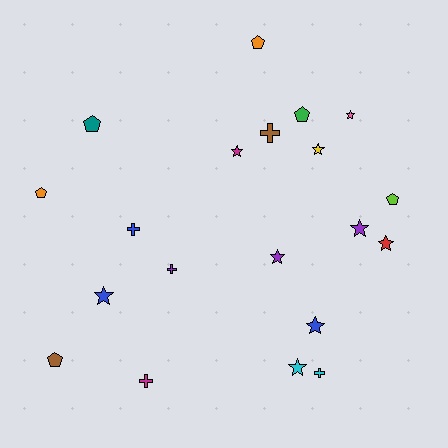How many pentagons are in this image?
There are 6 pentagons.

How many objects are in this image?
There are 20 objects.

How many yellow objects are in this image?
There is 1 yellow object.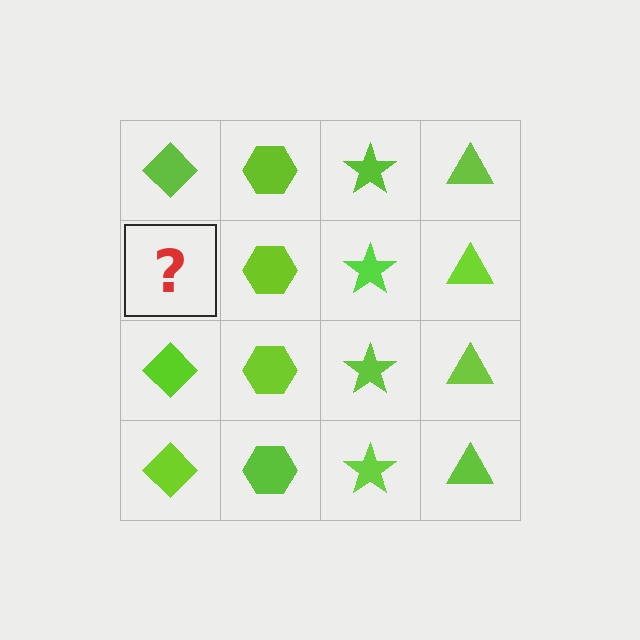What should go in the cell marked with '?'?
The missing cell should contain a lime diamond.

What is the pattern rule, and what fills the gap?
The rule is that each column has a consistent shape. The gap should be filled with a lime diamond.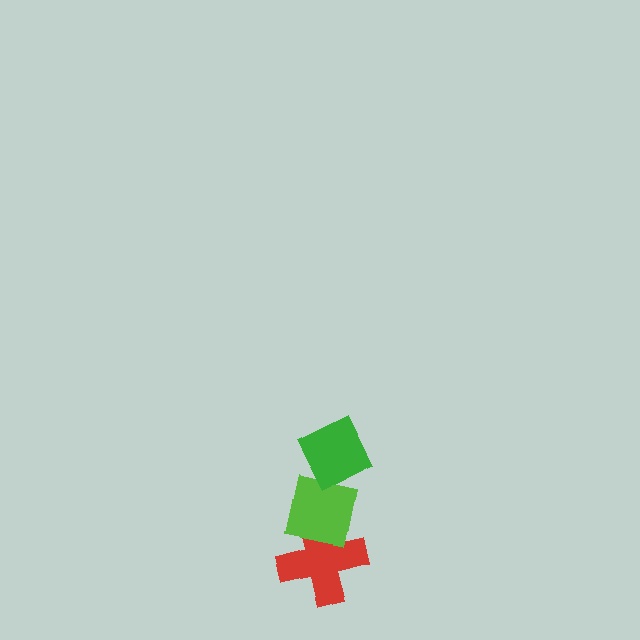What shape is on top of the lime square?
The green diamond is on top of the lime square.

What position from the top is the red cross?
The red cross is 3rd from the top.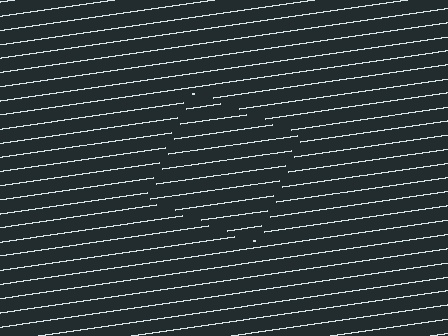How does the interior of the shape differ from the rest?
The interior of the shape contains the same grating, shifted by half a period — the contour is defined by the phase discontinuity where line-ends from the inner and outer gratings abut.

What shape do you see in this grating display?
An illusory square. The interior of the shape contains the same grating, shifted by half a period — the contour is defined by the phase discontinuity where line-ends from the inner and outer gratings abut.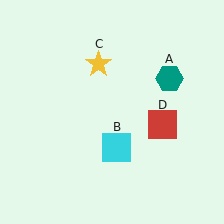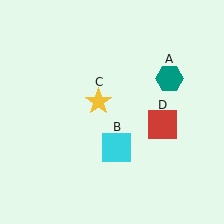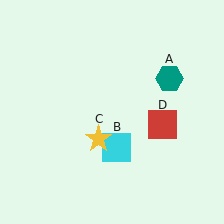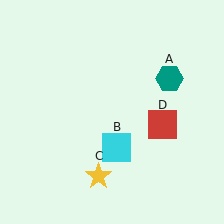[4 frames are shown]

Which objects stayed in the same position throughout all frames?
Teal hexagon (object A) and cyan square (object B) and red square (object D) remained stationary.